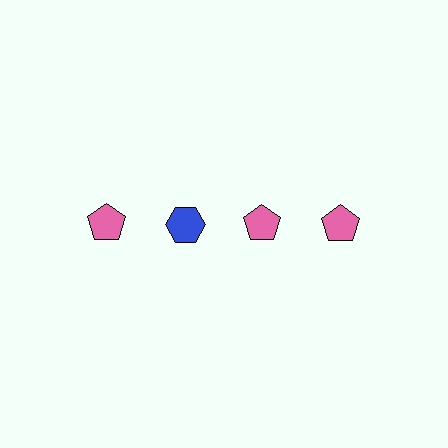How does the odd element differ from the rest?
It differs in both color (blue instead of pink) and shape (hexagon instead of pentagon).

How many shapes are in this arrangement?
There are 4 shapes arranged in a grid pattern.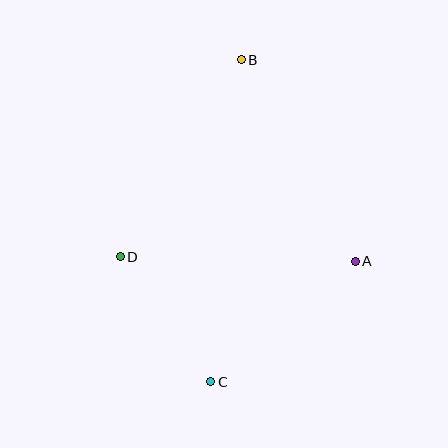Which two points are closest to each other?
Points C and D are closest to each other.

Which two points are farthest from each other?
Points B and C are farthest from each other.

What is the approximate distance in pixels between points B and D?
The distance between B and D is approximately 231 pixels.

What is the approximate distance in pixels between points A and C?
The distance between A and C is approximately 188 pixels.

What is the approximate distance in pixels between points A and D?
The distance between A and D is approximately 235 pixels.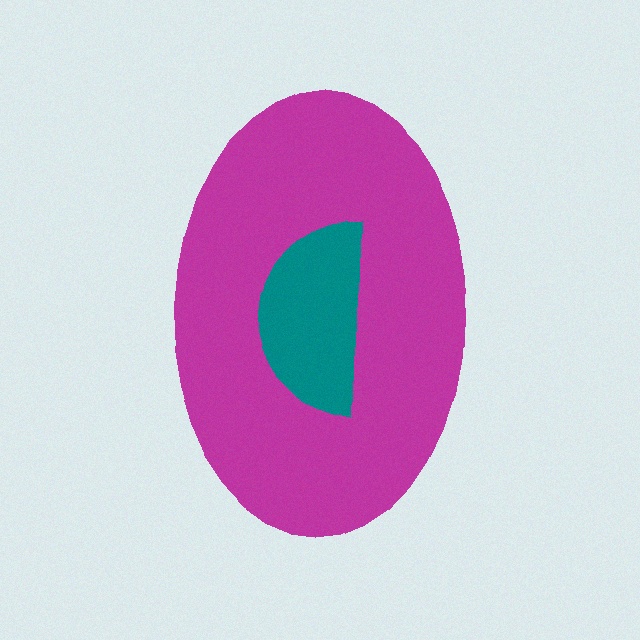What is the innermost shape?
The teal semicircle.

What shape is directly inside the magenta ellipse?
The teal semicircle.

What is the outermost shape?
The magenta ellipse.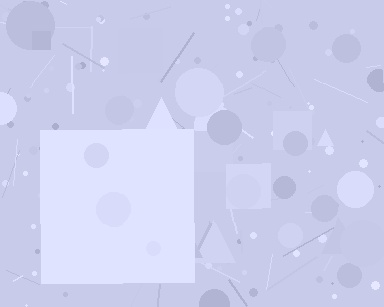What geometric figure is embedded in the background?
A square is embedded in the background.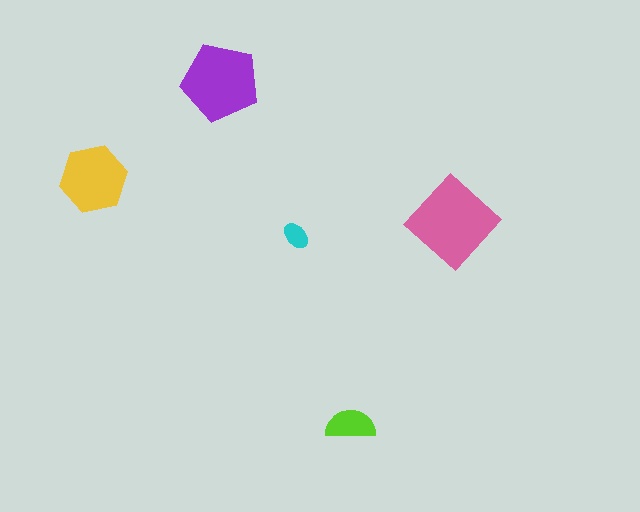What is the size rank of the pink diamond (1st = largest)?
1st.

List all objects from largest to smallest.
The pink diamond, the purple pentagon, the yellow hexagon, the lime semicircle, the cyan ellipse.